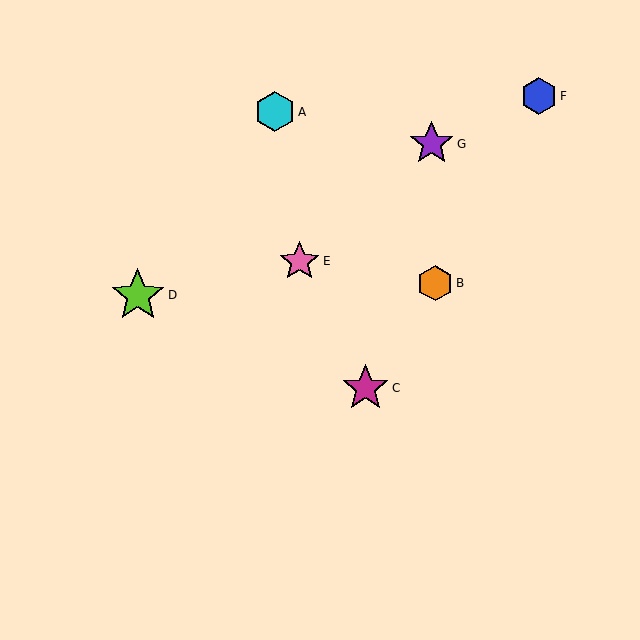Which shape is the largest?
The lime star (labeled D) is the largest.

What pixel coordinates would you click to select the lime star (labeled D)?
Click at (138, 295) to select the lime star D.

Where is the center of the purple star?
The center of the purple star is at (432, 144).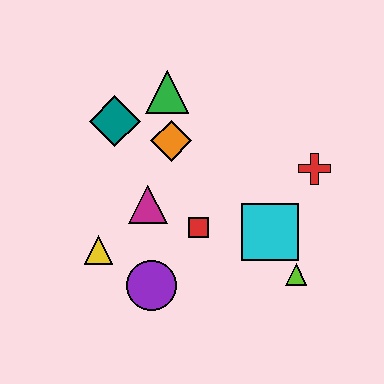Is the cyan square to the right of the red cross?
No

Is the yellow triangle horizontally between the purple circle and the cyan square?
No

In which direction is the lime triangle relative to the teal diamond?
The lime triangle is to the right of the teal diamond.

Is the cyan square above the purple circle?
Yes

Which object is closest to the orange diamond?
The green triangle is closest to the orange diamond.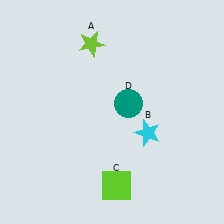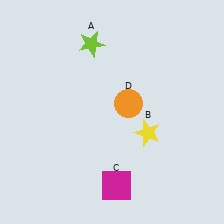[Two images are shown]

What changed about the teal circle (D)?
In Image 1, D is teal. In Image 2, it changed to orange.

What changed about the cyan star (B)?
In Image 1, B is cyan. In Image 2, it changed to yellow.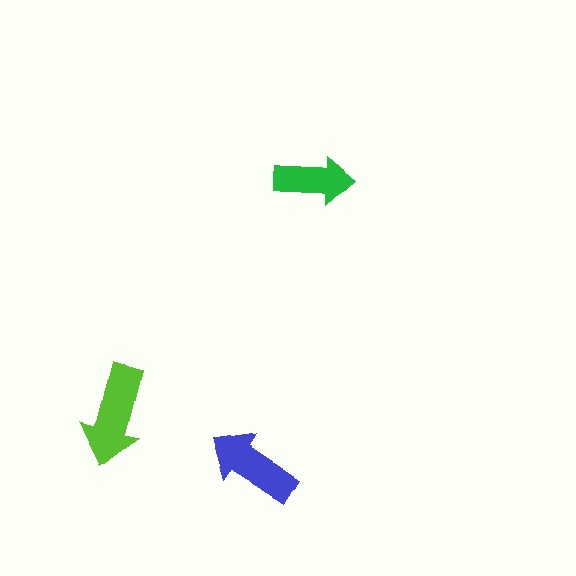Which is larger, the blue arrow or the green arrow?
The blue one.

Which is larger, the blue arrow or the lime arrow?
The lime one.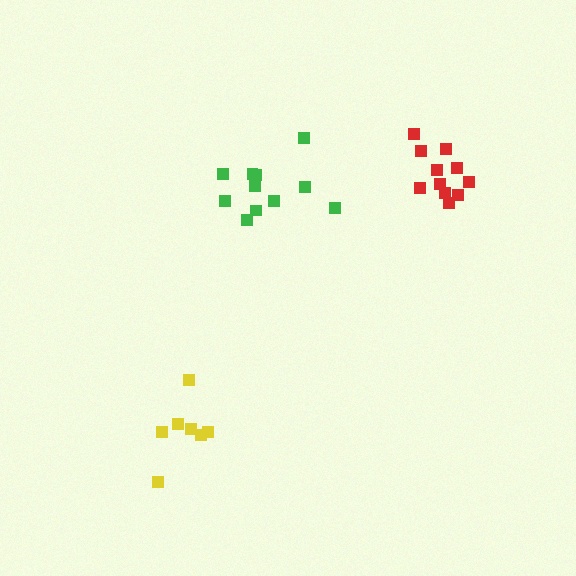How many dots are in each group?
Group 1: 11 dots, Group 2: 7 dots, Group 3: 11 dots (29 total).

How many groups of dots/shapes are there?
There are 3 groups.